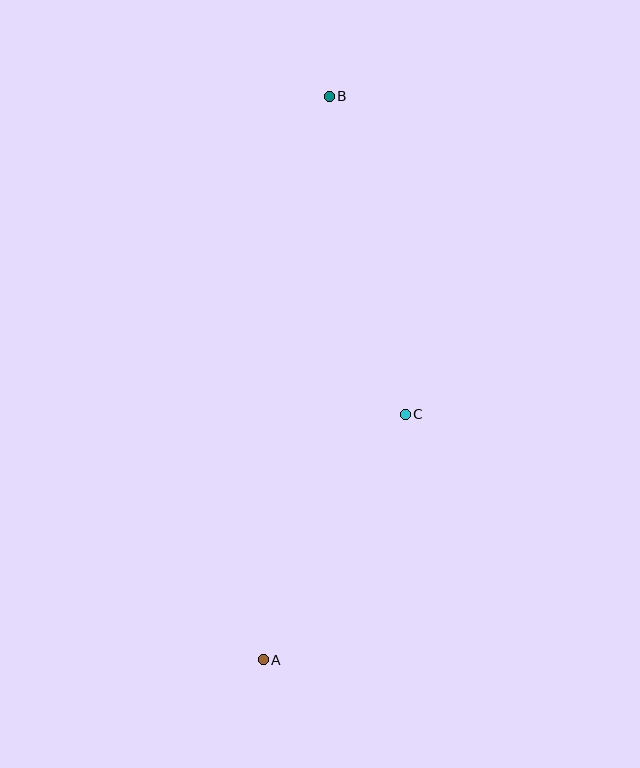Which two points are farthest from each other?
Points A and B are farthest from each other.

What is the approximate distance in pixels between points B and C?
The distance between B and C is approximately 327 pixels.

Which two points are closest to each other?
Points A and C are closest to each other.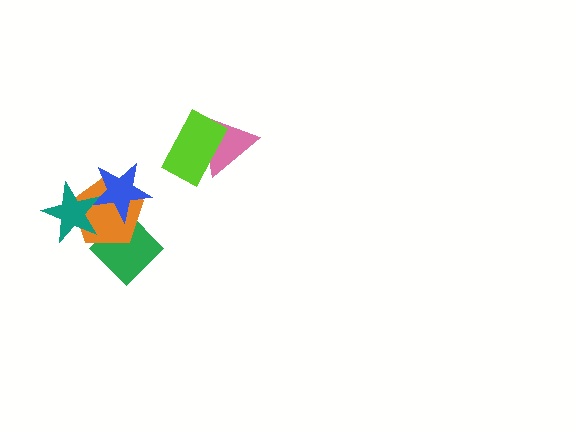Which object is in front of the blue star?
The teal star is in front of the blue star.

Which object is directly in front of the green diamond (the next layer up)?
The orange pentagon is directly in front of the green diamond.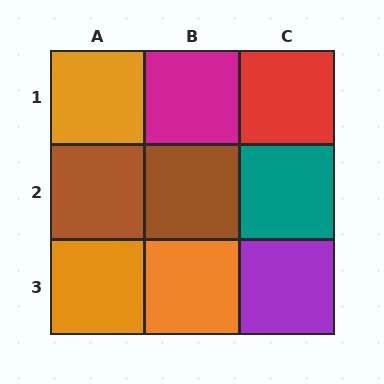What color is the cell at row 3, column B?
Orange.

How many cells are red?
1 cell is red.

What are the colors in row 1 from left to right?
Orange, magenta, red.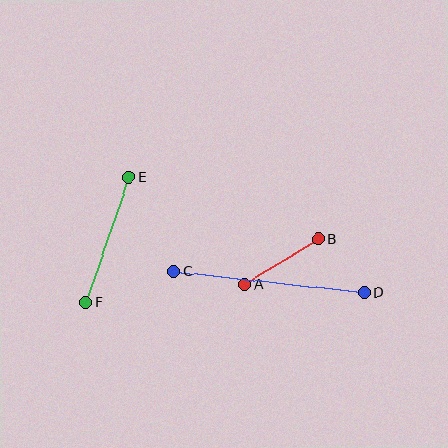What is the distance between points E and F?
The distance is approximately 133 pixels.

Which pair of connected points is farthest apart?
Points C and D are farthest apart.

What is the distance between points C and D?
The distance is approximately 192 pixels.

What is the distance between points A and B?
The distance is approximately 87 pixels.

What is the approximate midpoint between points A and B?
The midpoint is at approximately (282, 262) pixels.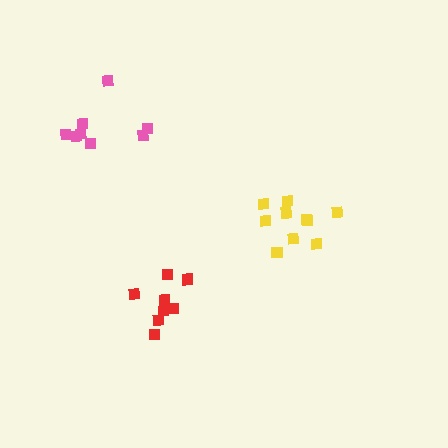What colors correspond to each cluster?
The clusters are colored: yellow, pink, red.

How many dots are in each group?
Group 1: 10 dots, Group 2: 8 dots, Group 3: 8 dots (26 total).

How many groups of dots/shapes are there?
There are 3 groups.